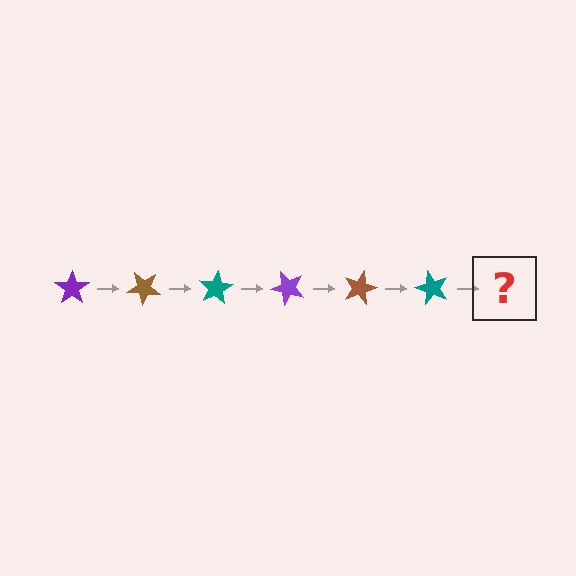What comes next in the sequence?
The next element should be a purple star, rotated 240 degrees from the start.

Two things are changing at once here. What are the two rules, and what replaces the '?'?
The two rules are that it rotates 40 degrees each step and the color cycles through purple, brown, and teal. The '?' should be a purple star, rotated 240 degrees from the start.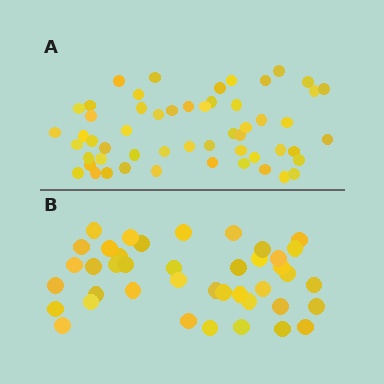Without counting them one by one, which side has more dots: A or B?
Region A (the top region) has more dots.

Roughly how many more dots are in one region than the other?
Region A has approximately 15 more dots than region B.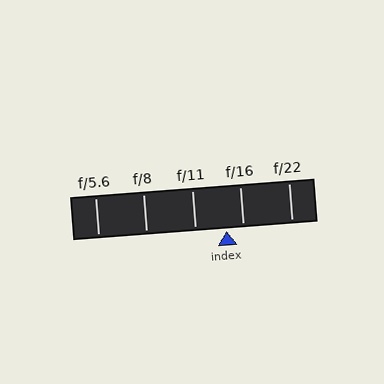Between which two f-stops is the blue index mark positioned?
The index mark is between f/11 and f/16.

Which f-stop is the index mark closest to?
The index mark is closest to f/16.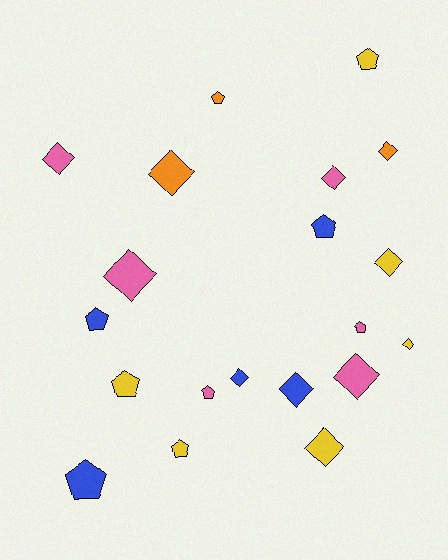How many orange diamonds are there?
There are 2 orange diamonds.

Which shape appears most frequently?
Diamond, with 11 objects.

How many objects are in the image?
There are 20 objects.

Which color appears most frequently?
Yellow, with 6 objects.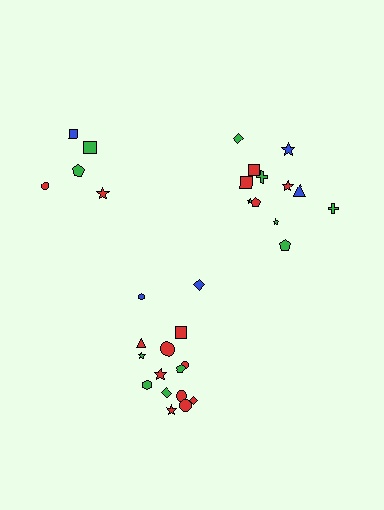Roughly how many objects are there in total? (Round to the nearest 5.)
Roughly 30 objects in total.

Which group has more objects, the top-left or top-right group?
The top-right group.